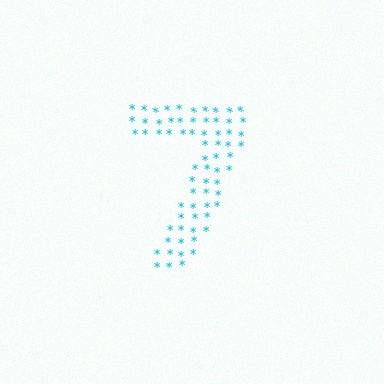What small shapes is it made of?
It is made of small asterisks.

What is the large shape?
The large shape is the digit 7.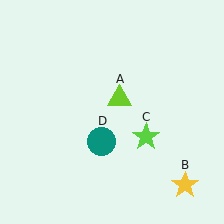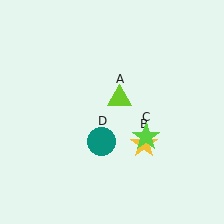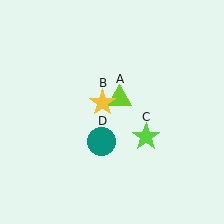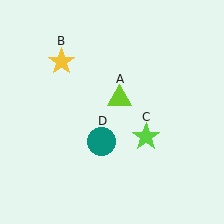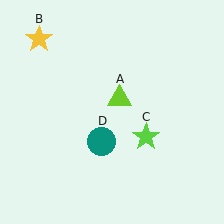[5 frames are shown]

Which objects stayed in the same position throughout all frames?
Lime triangle (object A) and lime star (object C) and teal circle (object D) remained stationary.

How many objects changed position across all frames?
1 object changed position: yellow star (object B).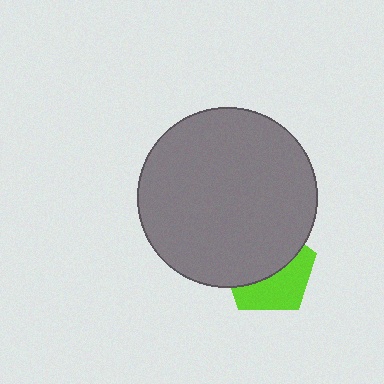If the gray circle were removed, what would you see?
You would see the complete lime pentagon.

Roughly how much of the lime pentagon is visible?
A small part of it is visible (roughly 44%).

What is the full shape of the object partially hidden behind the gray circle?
The partially hidden object is a lime pentagon.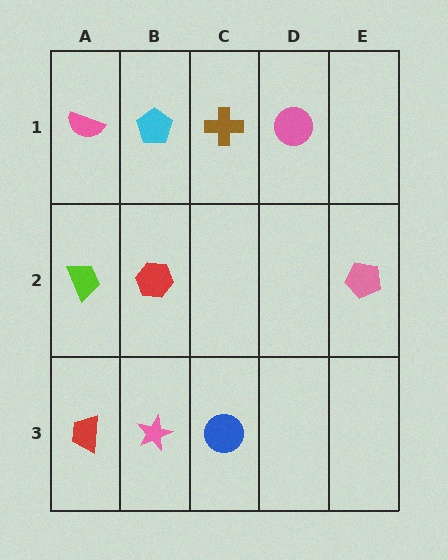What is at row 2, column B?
A red hexagon.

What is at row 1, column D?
A pink circle.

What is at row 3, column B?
A pink star.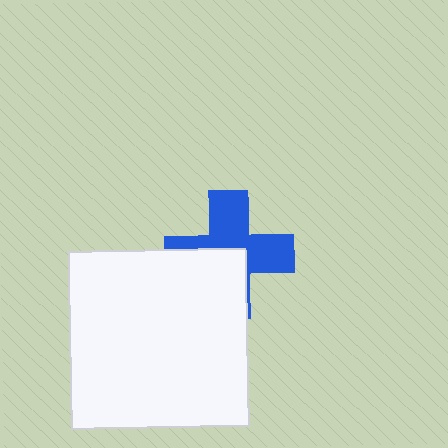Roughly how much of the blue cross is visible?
About half of it is visible (roughly 56%).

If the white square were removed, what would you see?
You would see the complete blue cross.